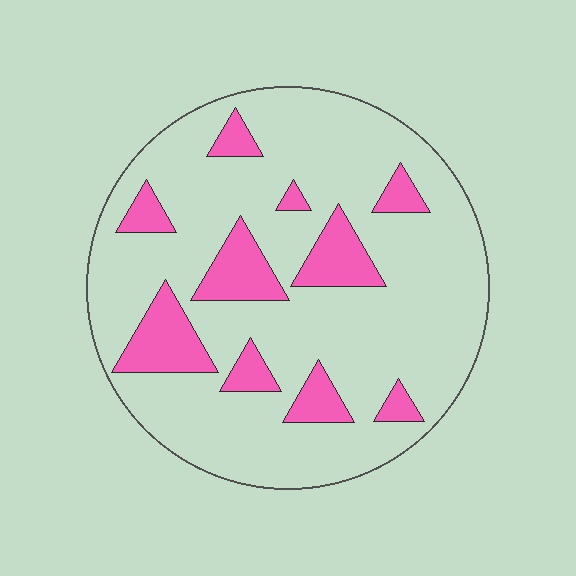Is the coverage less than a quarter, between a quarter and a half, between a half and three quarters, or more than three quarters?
Less than a quarter.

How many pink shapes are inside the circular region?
10.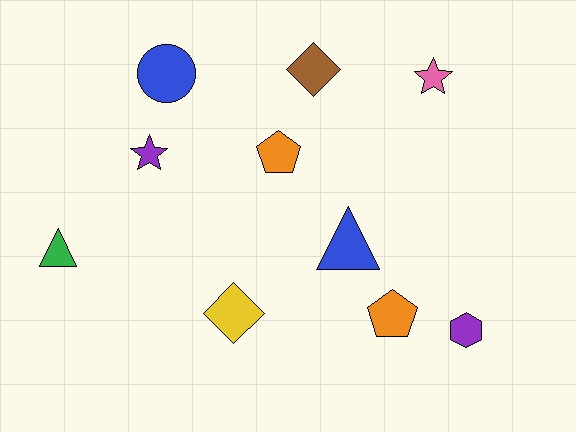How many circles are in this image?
There is 1 circle.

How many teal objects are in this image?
There are no teal objects.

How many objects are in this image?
There are 10 objects.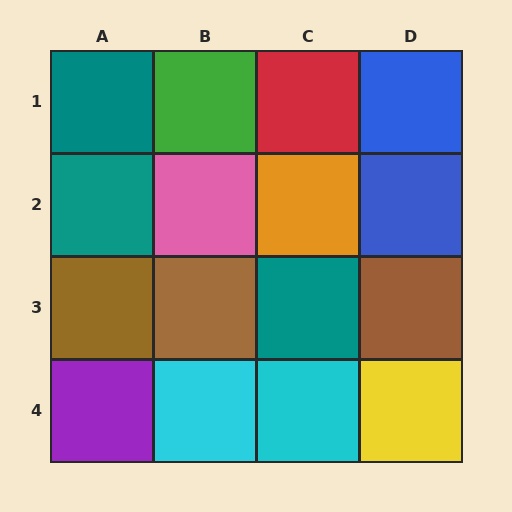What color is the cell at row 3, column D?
Brown.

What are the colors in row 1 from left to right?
Teal, green, red, blue.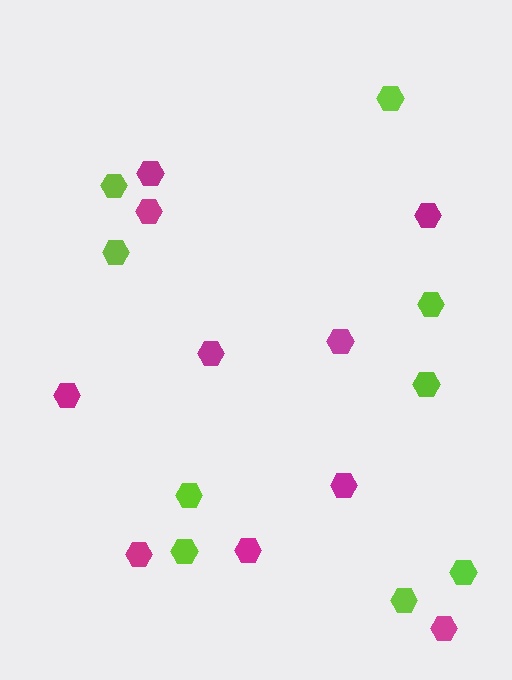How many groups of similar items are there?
There are 2 groups: one group of lime hexagons (9) and one group of magenta hexagons (10).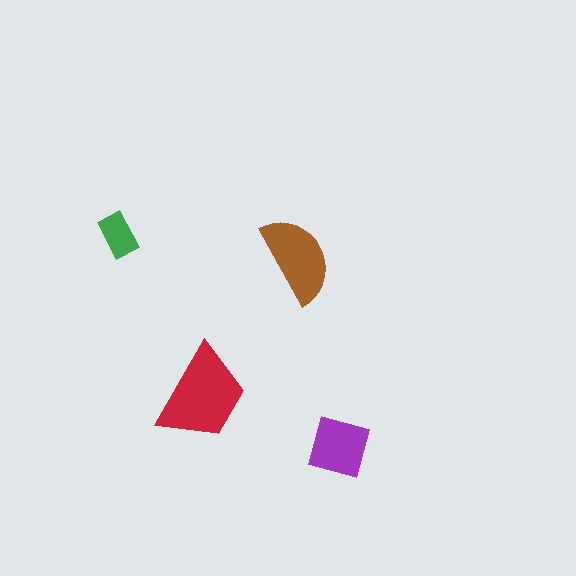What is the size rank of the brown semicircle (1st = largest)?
2nd.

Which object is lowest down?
The purple square is bottommost.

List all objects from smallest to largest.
The green rectangle, the purple square, the brown semicircle, the red trapezoid.